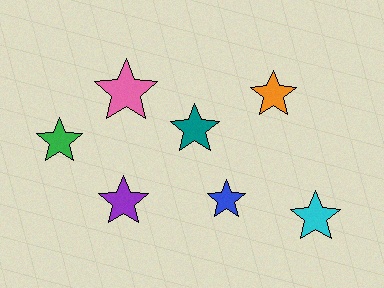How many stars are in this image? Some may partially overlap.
There are 7 stars.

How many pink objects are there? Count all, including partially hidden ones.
There is 1 pink object.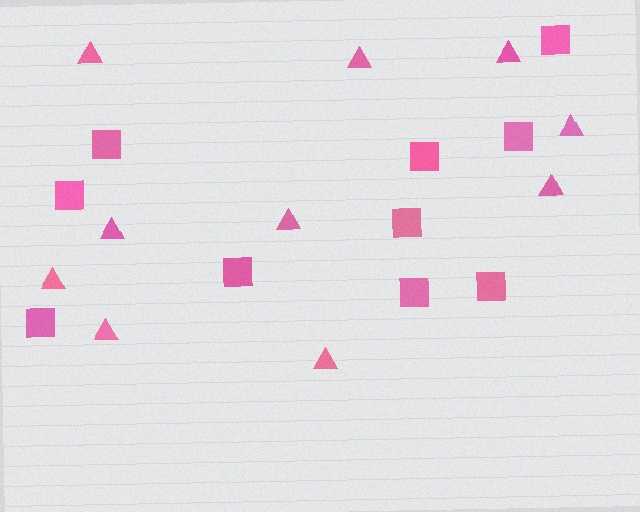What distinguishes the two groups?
There are 2 groups: one group of triangles (10) and one group of squares (10).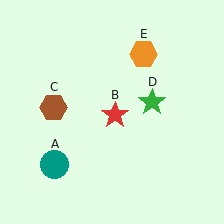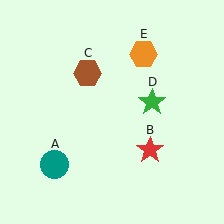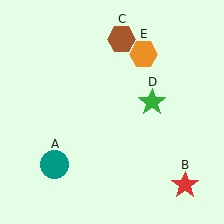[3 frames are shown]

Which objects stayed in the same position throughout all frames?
Teal circle (object A) and green star (object D) and orange hexagon (object E) remained stationary.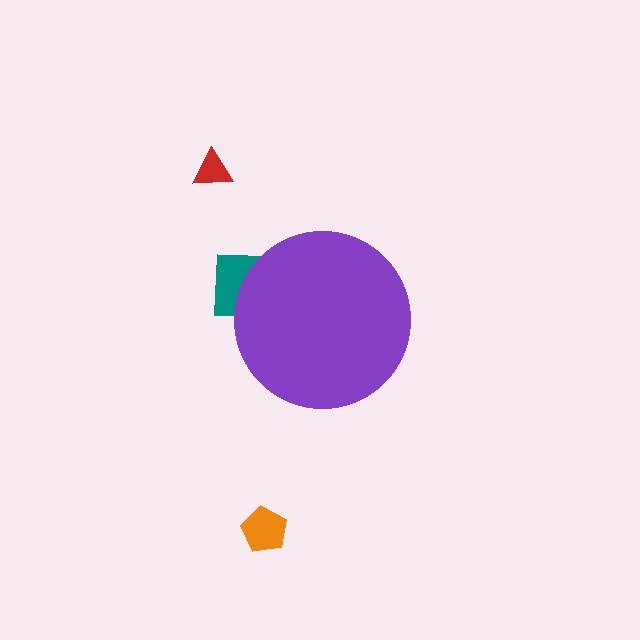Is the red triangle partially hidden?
No, the red triangle is fully visible.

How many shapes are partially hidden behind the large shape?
1 shape is partially hidden.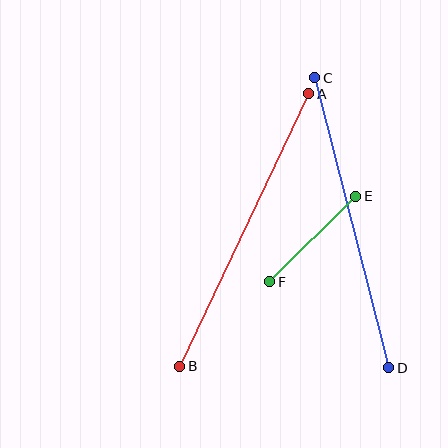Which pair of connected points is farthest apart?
Points A and B are farthest apart.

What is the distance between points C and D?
The distance is approximately 299 pixels.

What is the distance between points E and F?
The distance is approximately 122 pixels.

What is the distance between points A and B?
The distance is approximately 301 pixels.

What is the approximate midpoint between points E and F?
The midpoint is at approximately (313, 239) pixels.